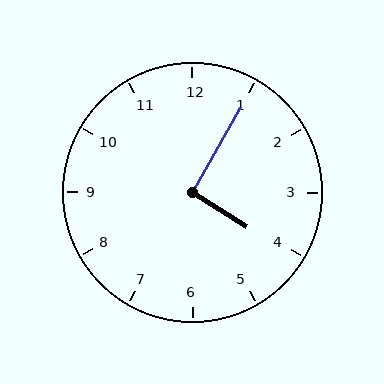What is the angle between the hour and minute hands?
Approximately 92 degrees.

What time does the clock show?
4:05.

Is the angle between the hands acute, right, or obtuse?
It is right.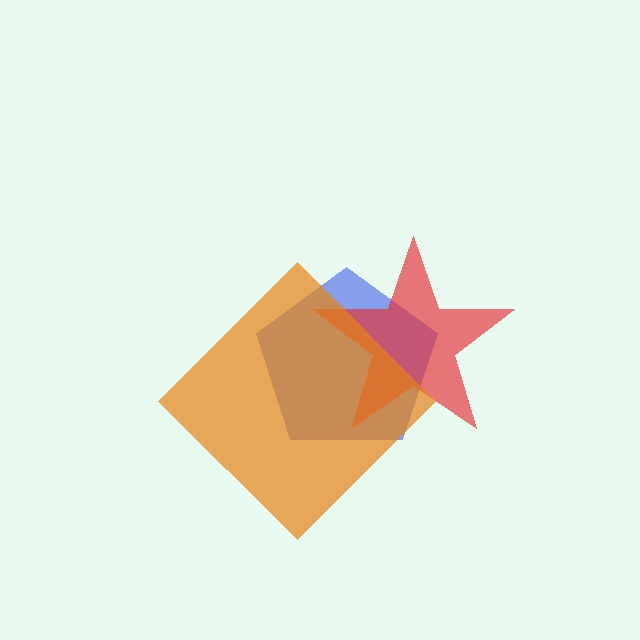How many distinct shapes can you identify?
There are 3 distinct shapes: a blue pentagon, a red star, an orange diamond.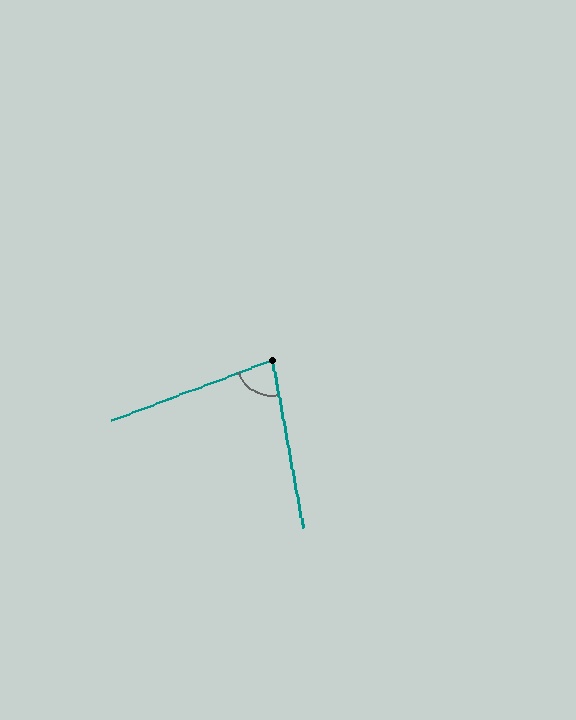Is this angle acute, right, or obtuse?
It is acute.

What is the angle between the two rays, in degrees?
Approximately 80 degrees.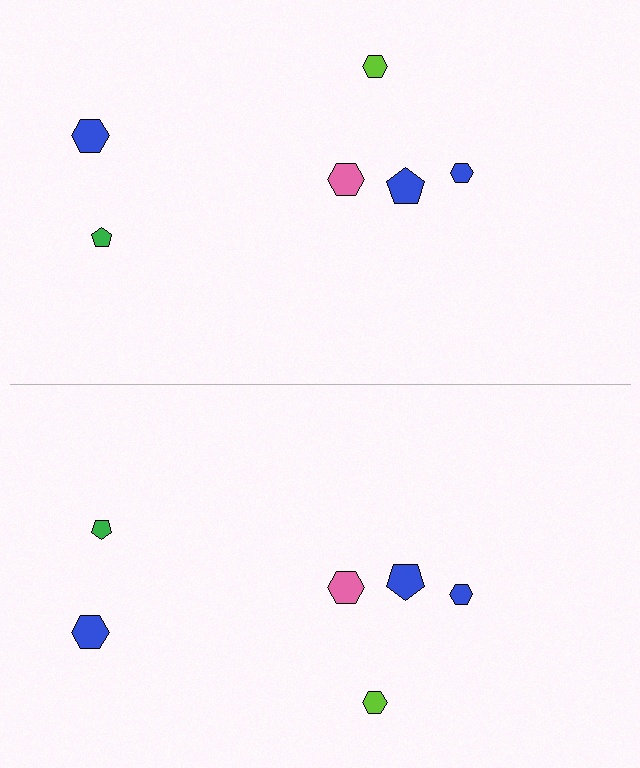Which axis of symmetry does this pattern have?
The pattern has a horizontal axis of symmetry running through the center of the image.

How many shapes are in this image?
There are 12 shapes in this image.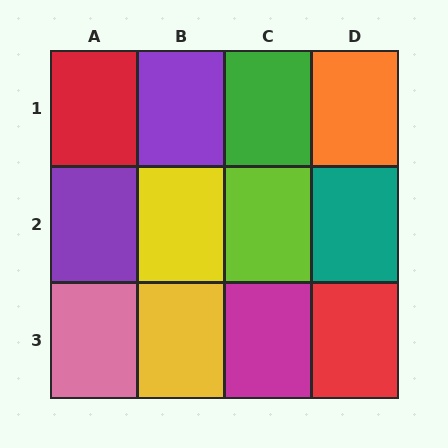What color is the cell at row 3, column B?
Yellow.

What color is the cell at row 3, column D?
Red.